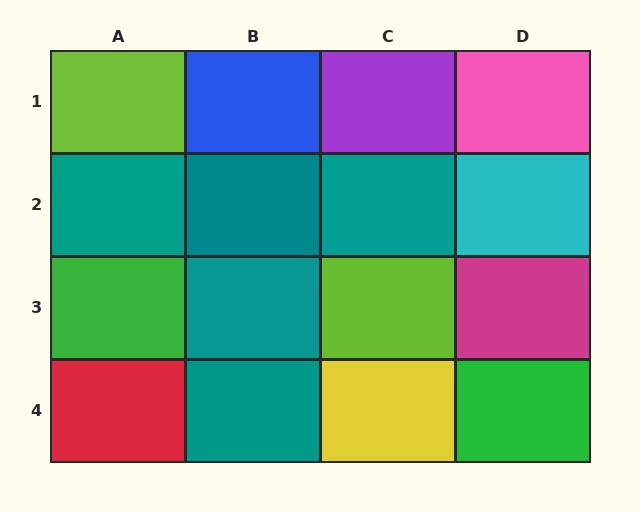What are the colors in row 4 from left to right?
Red, teal, yellow, green.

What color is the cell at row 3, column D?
Magenta.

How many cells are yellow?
1 cell is yellow.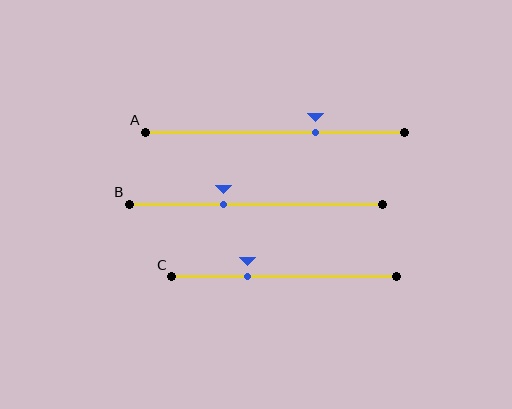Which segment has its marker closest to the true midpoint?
Segment B has its marker closest to the true midpoint.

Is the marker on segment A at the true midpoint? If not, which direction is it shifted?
No, the marker on segment A is shifted to the right by about 16% of the segment length.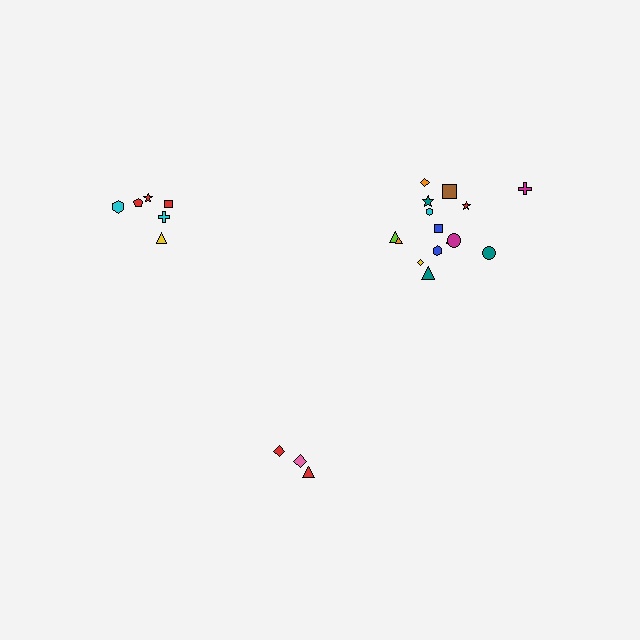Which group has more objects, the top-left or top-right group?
The top-right group.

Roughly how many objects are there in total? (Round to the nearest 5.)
Roughly 25 objects in total.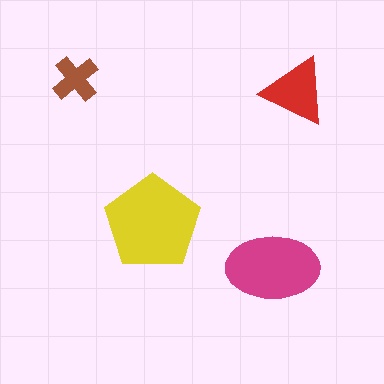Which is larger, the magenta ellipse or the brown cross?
The magenta ellipse.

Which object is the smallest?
The brown cross.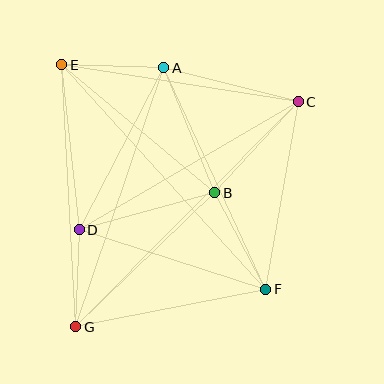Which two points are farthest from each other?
Points C and G are farthest from each other.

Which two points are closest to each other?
Points D and G are closest to each other.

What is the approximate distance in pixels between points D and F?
The distance between D and F is approximately 196 pixels.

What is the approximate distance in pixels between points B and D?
The distance between B and D is approximately 141 pixels.